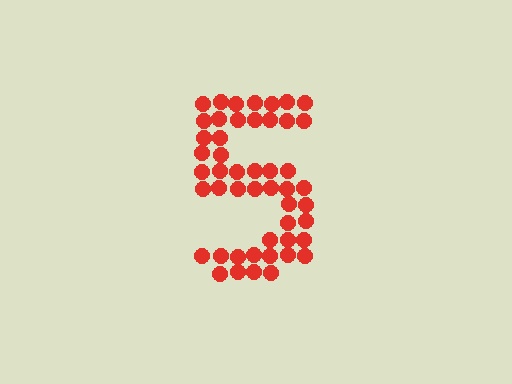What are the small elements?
The small elements are circles.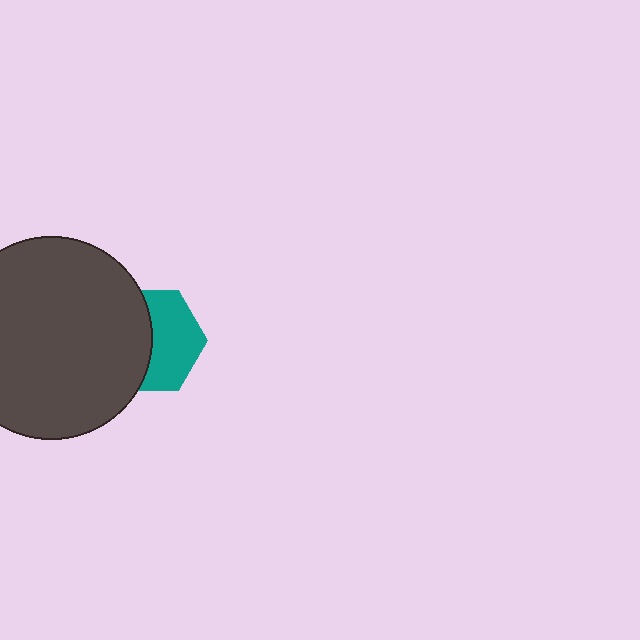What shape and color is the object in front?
The object in front is a dark gray circle.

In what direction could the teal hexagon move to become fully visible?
The teal hexagon could move right. That would shift it out from behind the dark gray circle entirely.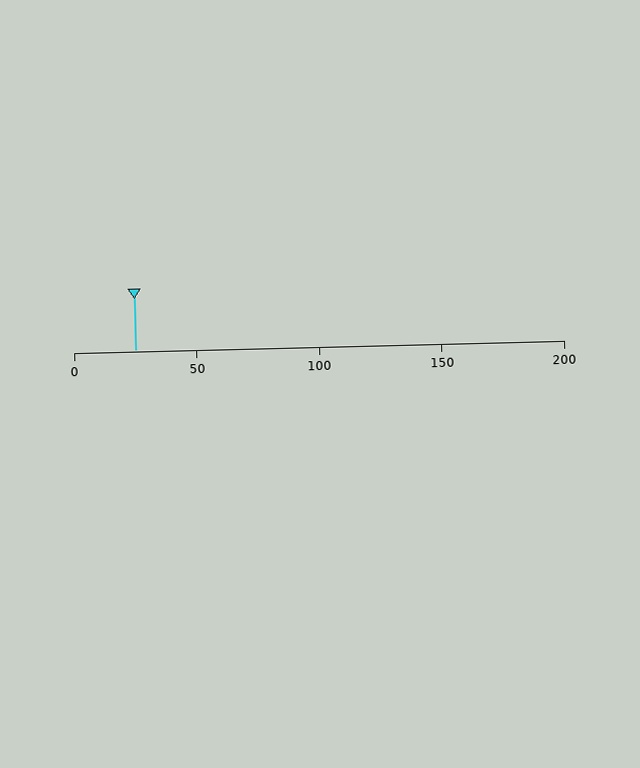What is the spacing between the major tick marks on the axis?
The major ticks are spaced 50 apart.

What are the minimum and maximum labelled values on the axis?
The axis runs from 0 to 200.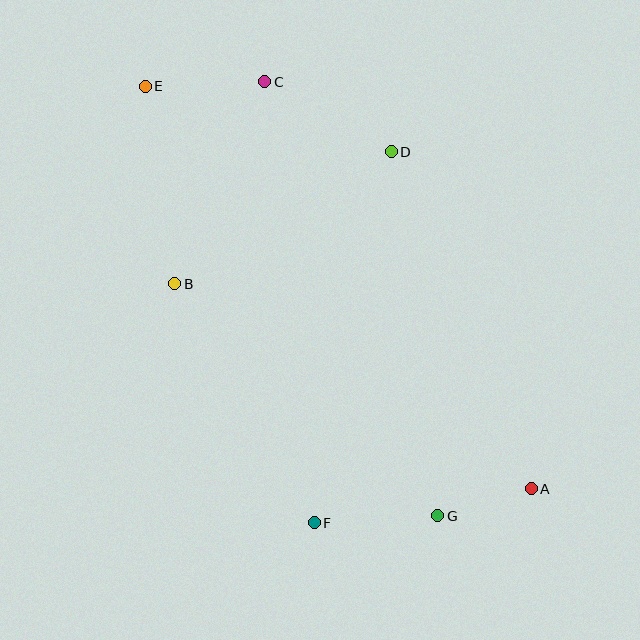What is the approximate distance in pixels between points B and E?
The distance between B and E is approximately 200 pixels.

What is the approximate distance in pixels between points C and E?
The distance between C and E is approximately 120 pixels.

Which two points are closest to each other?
Points A and G are closest to each other.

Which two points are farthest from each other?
Points A and E are farthest from each other.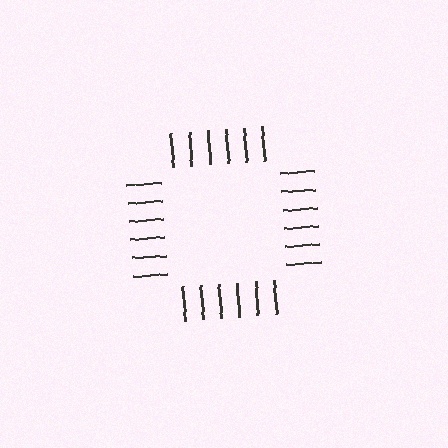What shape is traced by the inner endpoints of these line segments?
An illusory square — the line segments terminate on its edges but no continuous stroke is drawn.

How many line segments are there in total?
24 — 6 along each of the 4 edges.